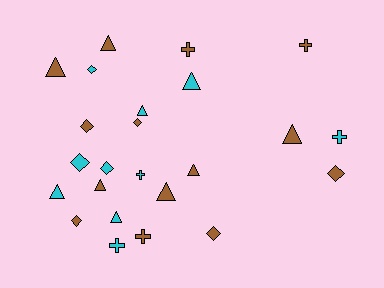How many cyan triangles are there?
There are 4 cyan triangles.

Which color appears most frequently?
Brown, with 14 objects.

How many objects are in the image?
There are 24 objects.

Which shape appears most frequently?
Triangle, with 10 objects.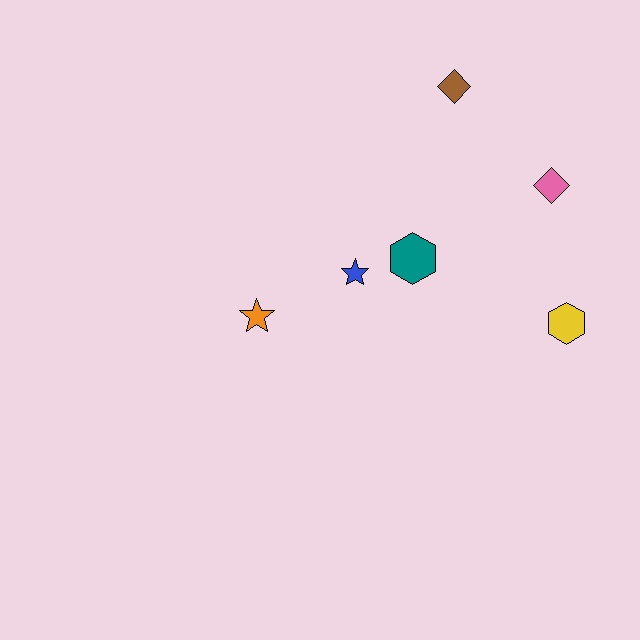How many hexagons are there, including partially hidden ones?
There are 2 hexagons.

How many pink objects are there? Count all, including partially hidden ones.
There is 1 pink object.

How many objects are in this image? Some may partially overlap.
There are 6 objects.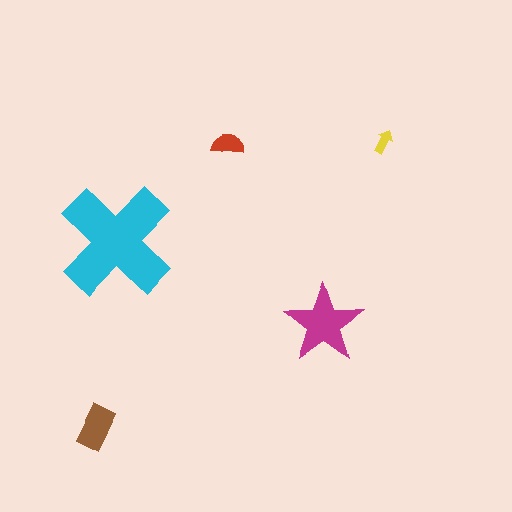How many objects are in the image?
There are 5 objects in the image.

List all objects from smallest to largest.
The yellow arrow, the red semicircle, the brown rectangle, the magenta star, the cyan cross.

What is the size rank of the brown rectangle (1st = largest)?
3rd.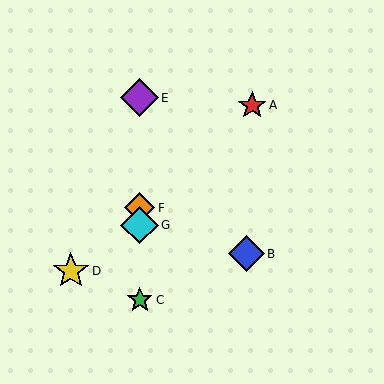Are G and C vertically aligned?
Yes, both are at x≈140.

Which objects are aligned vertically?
Objects C, E, F, G are aligned vertically.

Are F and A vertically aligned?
No, F is at x≈140 and A is at x≈252.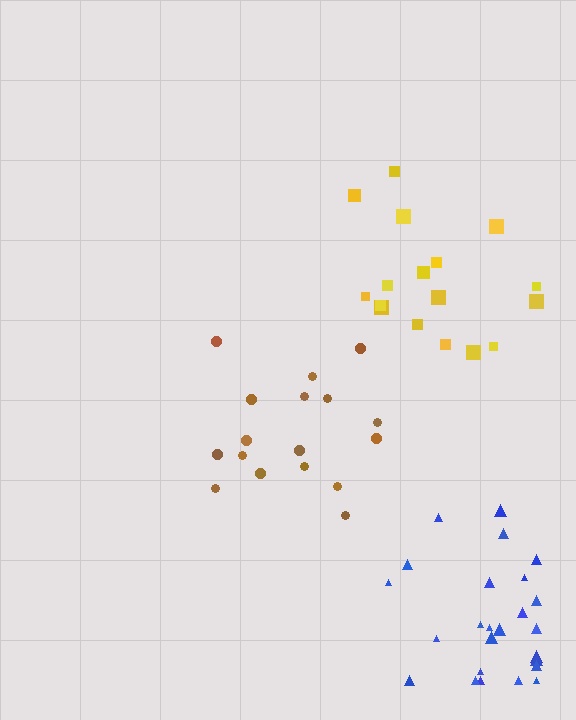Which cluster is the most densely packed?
Brown.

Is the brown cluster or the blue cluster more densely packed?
Brown.